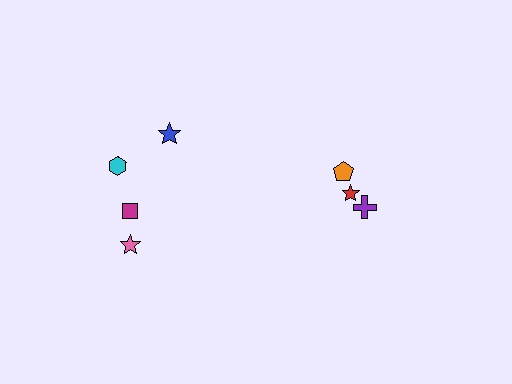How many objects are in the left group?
There are 5 objects.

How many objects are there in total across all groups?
There are 8 objects.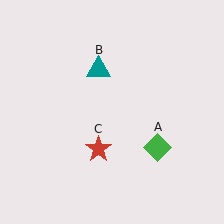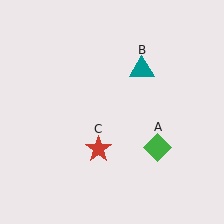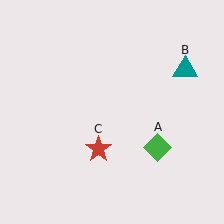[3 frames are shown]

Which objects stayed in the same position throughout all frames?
Green diamond (object A) and red star (object C) remained stationary.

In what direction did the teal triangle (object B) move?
The teal triangle (object B) moved right.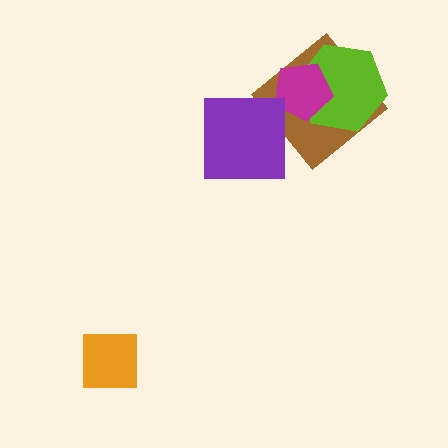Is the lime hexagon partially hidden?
Yes, it is partially covered by another shape.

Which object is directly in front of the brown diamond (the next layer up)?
The lime hexagon is directly in front of the brown diamond.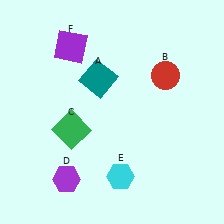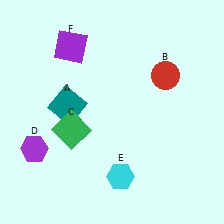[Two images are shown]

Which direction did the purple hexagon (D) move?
The purple hexagon (D) moved left.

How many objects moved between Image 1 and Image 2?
2 objects moved between the two images.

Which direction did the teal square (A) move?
The teal square (A) moved left.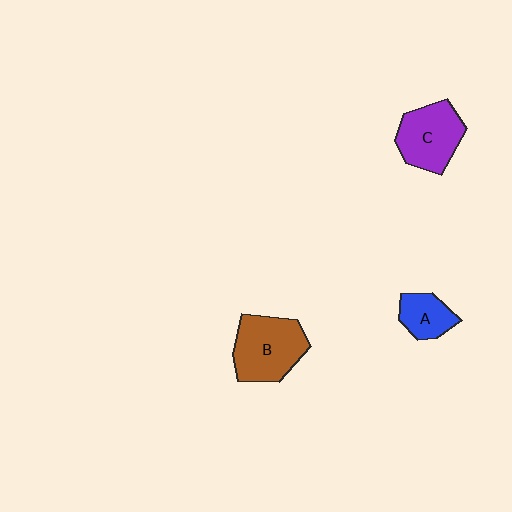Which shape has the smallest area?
Shape A (blue).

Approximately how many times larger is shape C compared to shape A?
Approximately 1.7 times.